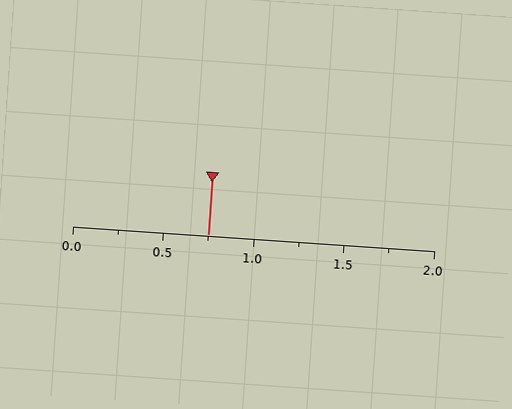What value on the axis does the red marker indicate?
The marker indicates approximately 0.75.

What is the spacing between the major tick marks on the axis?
The major ticks are spaced 0.5 apart.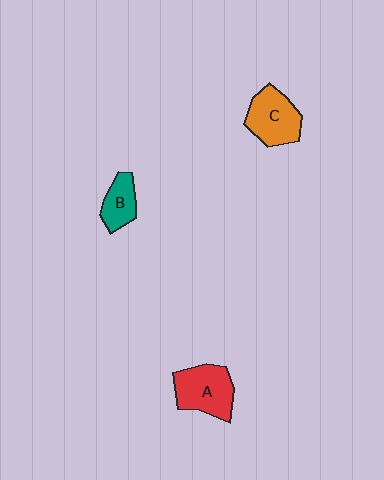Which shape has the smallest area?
Shape B (teal).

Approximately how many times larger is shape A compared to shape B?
Approximately 1.7 times.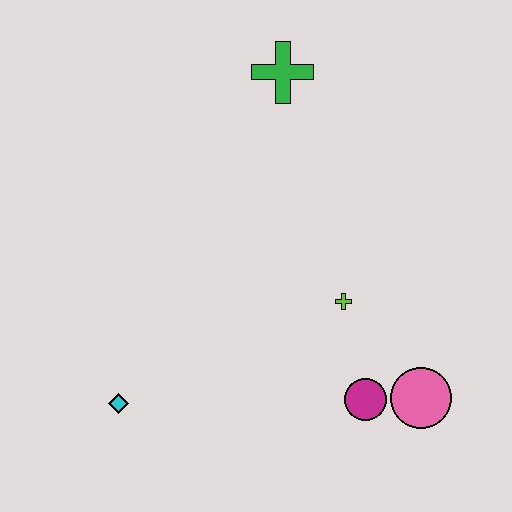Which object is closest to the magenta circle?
The pink circle is closest to the magenta circle.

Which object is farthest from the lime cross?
The cyan diamond is farthest from the lime cross.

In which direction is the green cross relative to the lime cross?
The green cross is above the lime cross.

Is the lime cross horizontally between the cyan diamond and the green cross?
No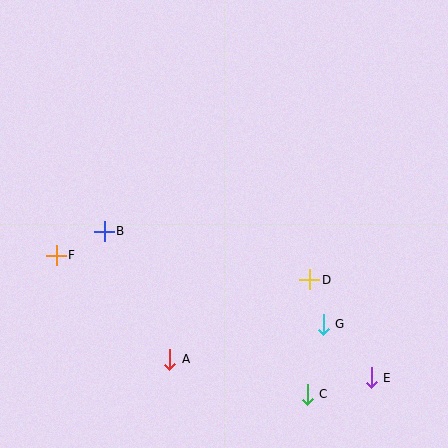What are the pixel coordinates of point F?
Point F is at (56, 255).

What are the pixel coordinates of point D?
Point D is at (310, 280).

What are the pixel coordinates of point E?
Point E is at (371, 378).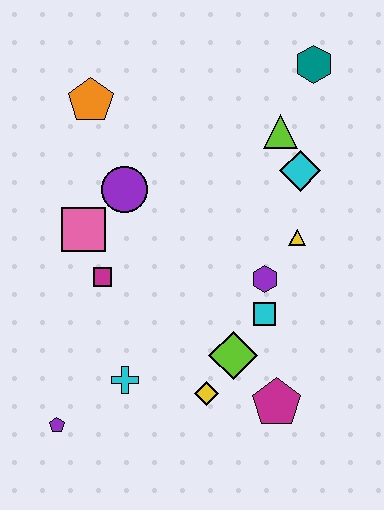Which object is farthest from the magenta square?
The teal hexagon is farthest from the magenta square.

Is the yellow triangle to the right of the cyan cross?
Yes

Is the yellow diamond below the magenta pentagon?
No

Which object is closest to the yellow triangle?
The purple hexagon is closest to the yellow triangle.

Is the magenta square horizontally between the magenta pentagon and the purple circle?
No